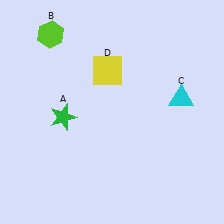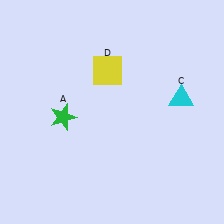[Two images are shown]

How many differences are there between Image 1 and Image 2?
There is 1 difference between the two images.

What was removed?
The lime hexagon (B) was removed in Image 2.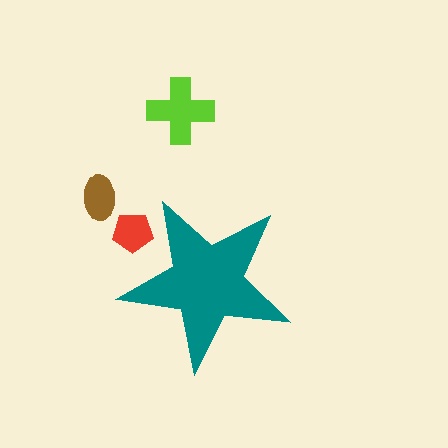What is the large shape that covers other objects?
A teal star.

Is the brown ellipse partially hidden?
No, the brown ellipse is fully visible.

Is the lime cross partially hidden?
No, the lime cross is fully visible.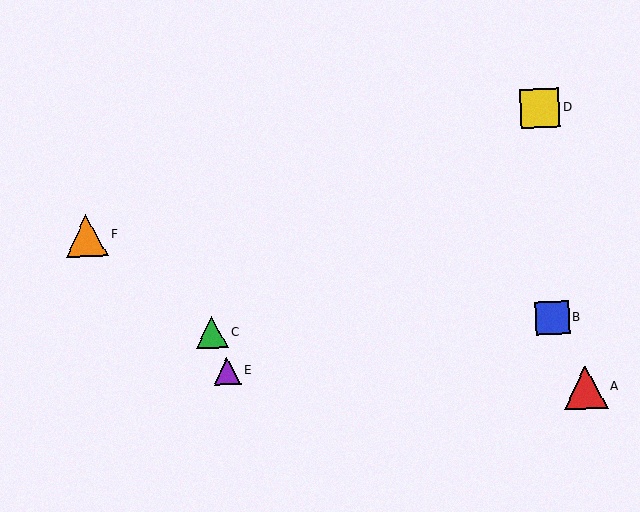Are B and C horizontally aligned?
Yes, both are at y≈318.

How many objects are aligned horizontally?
2 objects (B, C) are aligned horizontally.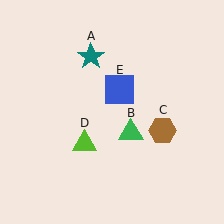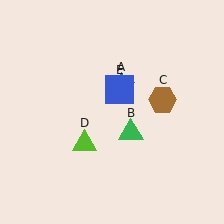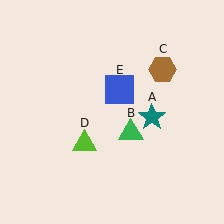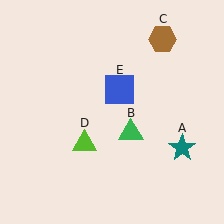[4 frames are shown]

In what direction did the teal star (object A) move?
The teal star (object A) moved down and to the right.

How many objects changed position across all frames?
2 objects changed position: teal star (object A), brown hexagon (object C).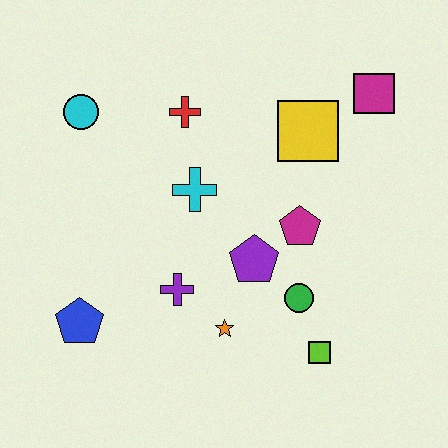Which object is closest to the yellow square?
The magenta square is closest to the yellow square.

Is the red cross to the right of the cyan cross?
No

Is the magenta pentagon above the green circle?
Yes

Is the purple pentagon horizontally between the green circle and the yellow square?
No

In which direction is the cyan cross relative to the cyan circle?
The cyan cross is to the right of the cyan circle.